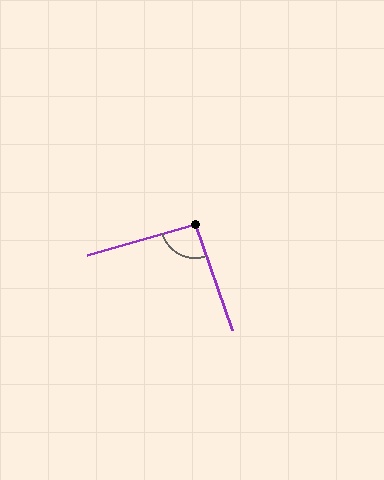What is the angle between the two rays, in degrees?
Approximately 93 degrees.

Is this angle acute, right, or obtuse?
It is approximately a right angle.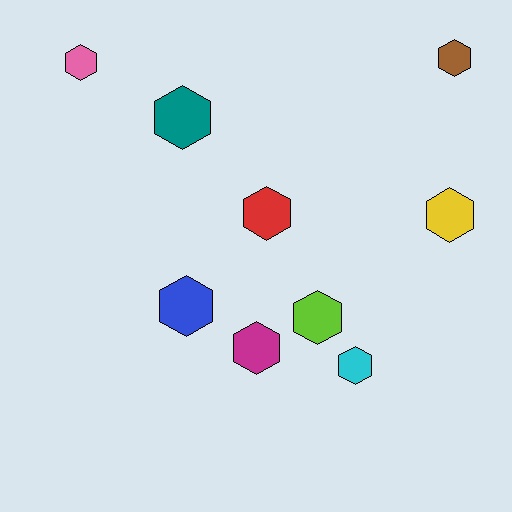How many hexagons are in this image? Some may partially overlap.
There are 9 hexagons.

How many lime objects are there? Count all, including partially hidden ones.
There is 1 lime object.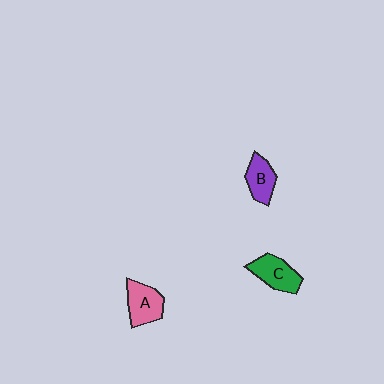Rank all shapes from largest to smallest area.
From largest to smallest: C (green), A (pink), B (purple).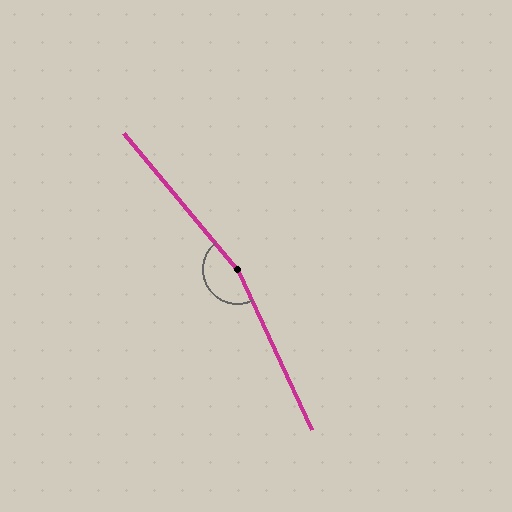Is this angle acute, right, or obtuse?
It is obtuse.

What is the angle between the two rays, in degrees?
Approximately 165 degrees.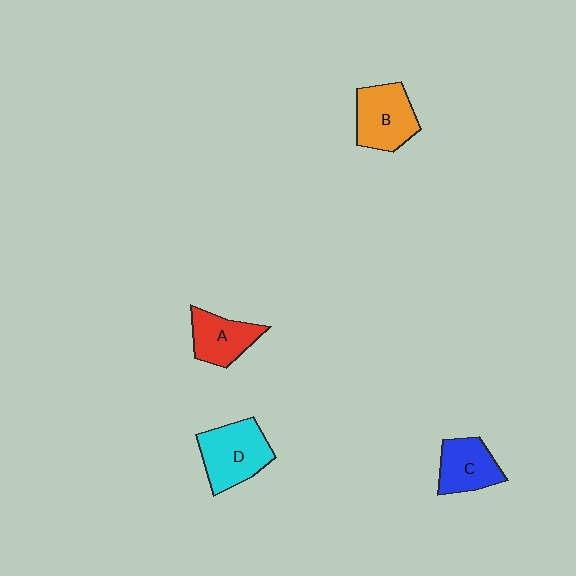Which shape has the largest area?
Shape D (cyan).